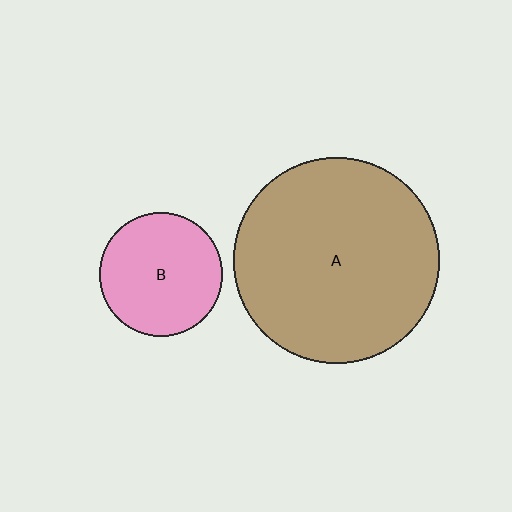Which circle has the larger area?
Circle A (brown).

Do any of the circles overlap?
No, none of the circles overlap.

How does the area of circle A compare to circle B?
Approximately 2.8 times.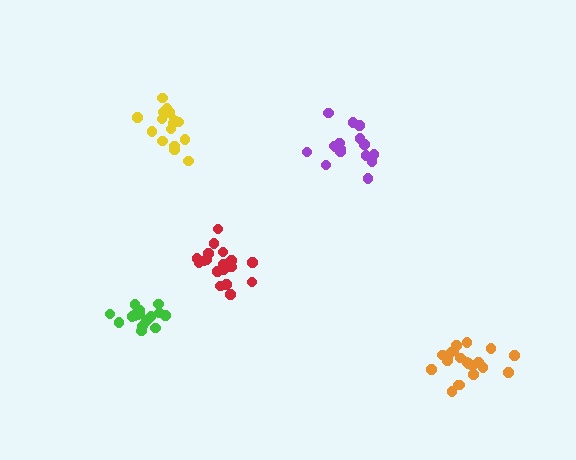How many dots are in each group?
Group 1: 19 dots, Group 2: 17 dots, Group 3: 16 dots, Group 4: 17 dots, Group 5: 20 dots (89 total).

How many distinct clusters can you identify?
There are 5 distinct clusters.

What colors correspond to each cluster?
The clusters are colored: red, green, purple, yellow, orange.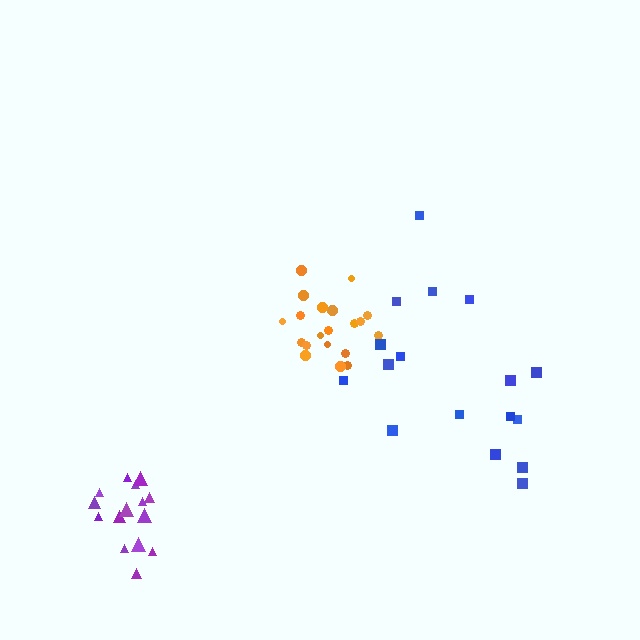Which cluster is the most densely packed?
Purple.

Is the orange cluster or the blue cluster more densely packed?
Orange.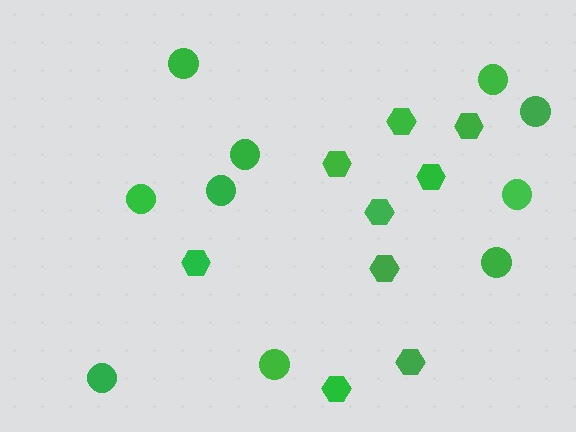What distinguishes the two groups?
There are 2 groups: one group of circles (10) and one group of hexagons (9).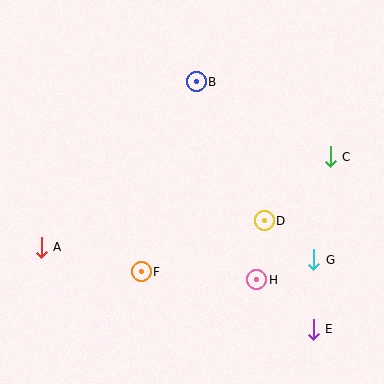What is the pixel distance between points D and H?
The distance between D and H is 59 pixels.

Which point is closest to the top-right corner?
Point C is closest to the top-right corner.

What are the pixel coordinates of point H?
Point H is at (257, 280).